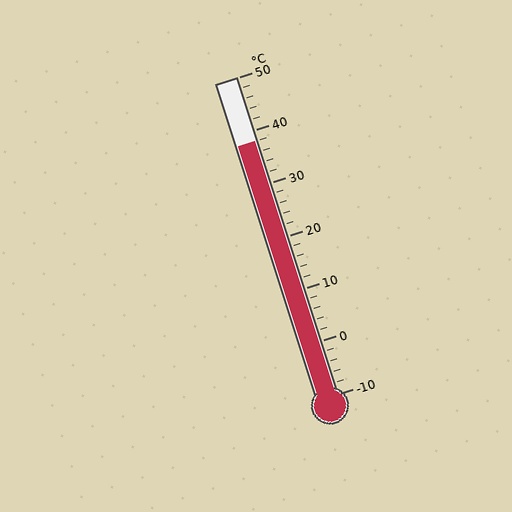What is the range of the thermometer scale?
The thermometer scale ranges from -10°C to 50°C.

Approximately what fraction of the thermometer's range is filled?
The thermometer is filled to approximately 80% of its range.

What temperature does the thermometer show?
The thermometer shows approximately 38°C.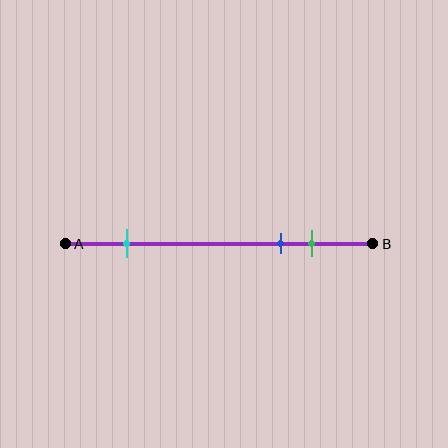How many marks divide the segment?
There are 3 marks dividing the segment.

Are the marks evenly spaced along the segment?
No, the marks are not evenly spaced.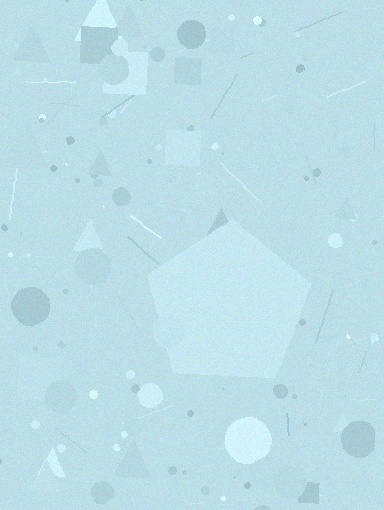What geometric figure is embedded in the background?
A pentagon is embedded in the background.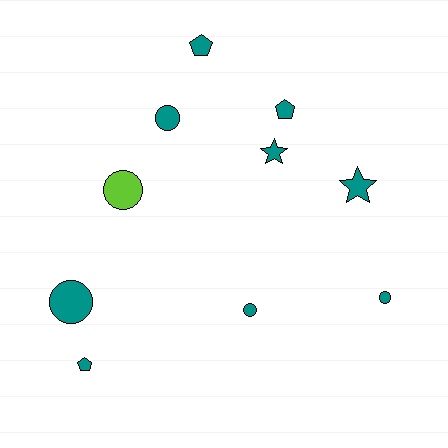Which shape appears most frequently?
Circle, with 5 objects.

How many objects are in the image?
There are 10 objects.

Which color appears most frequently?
Teal, with 9 objects.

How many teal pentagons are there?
There are 3 teal pentagons.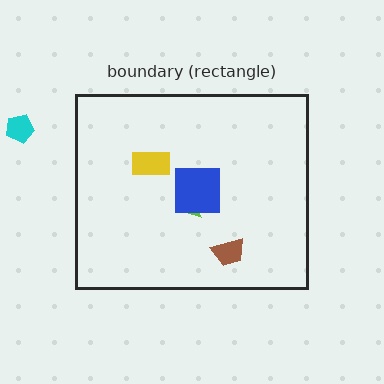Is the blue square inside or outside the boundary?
Inside.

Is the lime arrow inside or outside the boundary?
Inside.